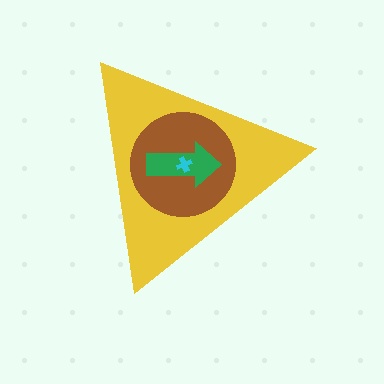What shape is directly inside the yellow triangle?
The brown circle.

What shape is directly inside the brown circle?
The green arrow.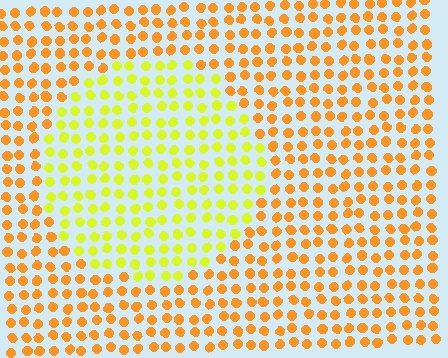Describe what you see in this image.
The image is filled with small orange elements in a uniform arrangement. A circle-shaped region is visible where the elements are tinted to a slightly different hue, forming a subtle color boundary.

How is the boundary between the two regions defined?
The boundary is defined purely by a slight shift in hue (about 38 degrees). Spacing, size, and orientation are identical on both sides.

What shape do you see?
I see a circle.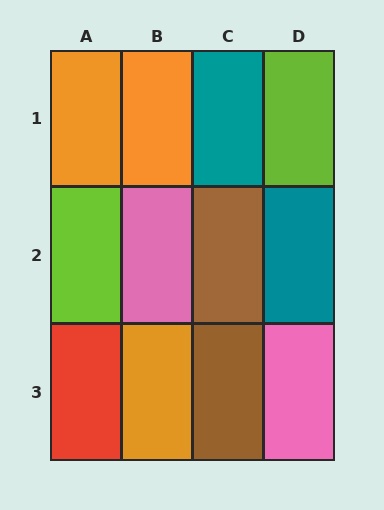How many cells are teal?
2 cells are teal.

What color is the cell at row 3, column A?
Red.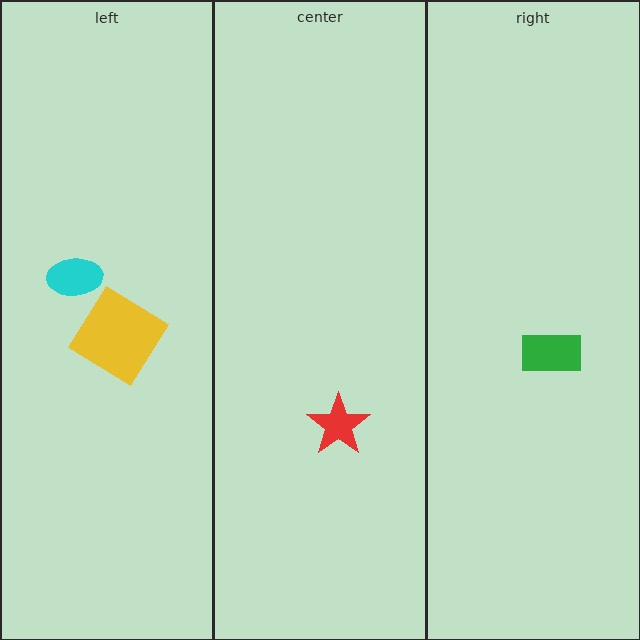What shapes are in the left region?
The cyan ellipse, the yellow diamond.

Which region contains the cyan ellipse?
The left region.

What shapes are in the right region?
The green rectangle.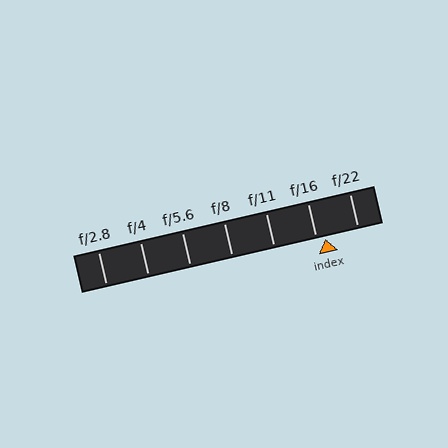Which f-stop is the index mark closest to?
The index mark is closest to f/16.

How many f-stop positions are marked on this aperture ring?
There are 7 f-stop positions marked.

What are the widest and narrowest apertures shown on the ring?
The widest aperture shown is f/2.8 and the narrowest is f/22.